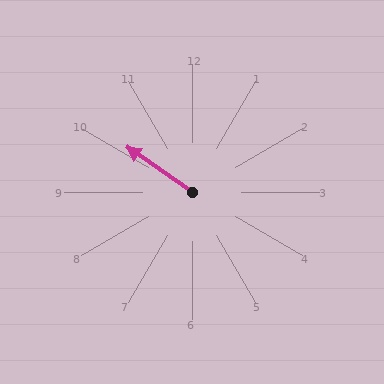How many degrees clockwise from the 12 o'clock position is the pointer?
Approximately 304 degrees.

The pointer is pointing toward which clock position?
Roughly 10 o'clock.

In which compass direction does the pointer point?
Northwest.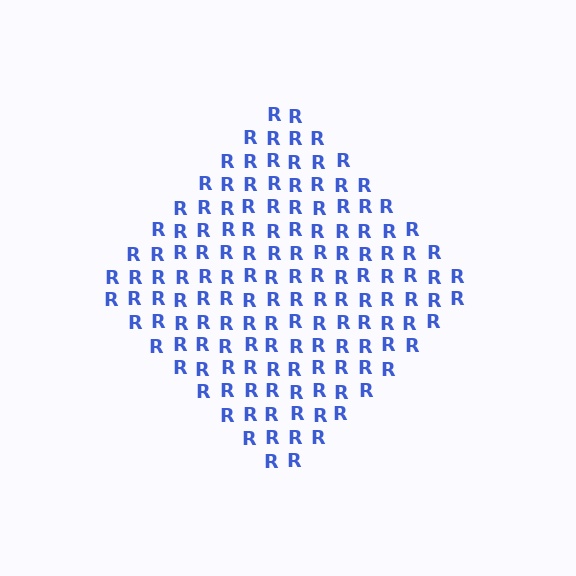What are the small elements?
The small elements are letter R's.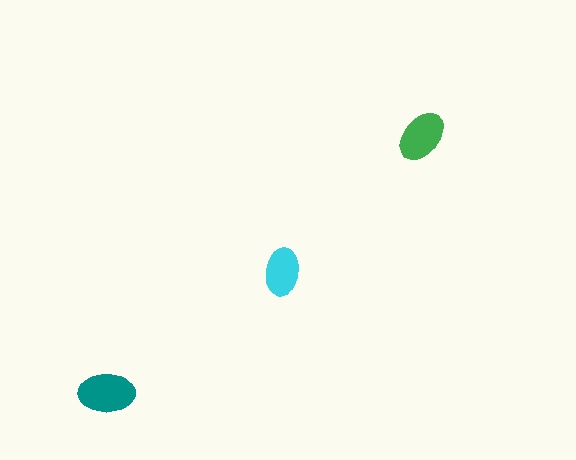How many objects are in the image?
There are 3 objects in the image.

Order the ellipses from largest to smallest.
the teal one, the green one, the cyan one.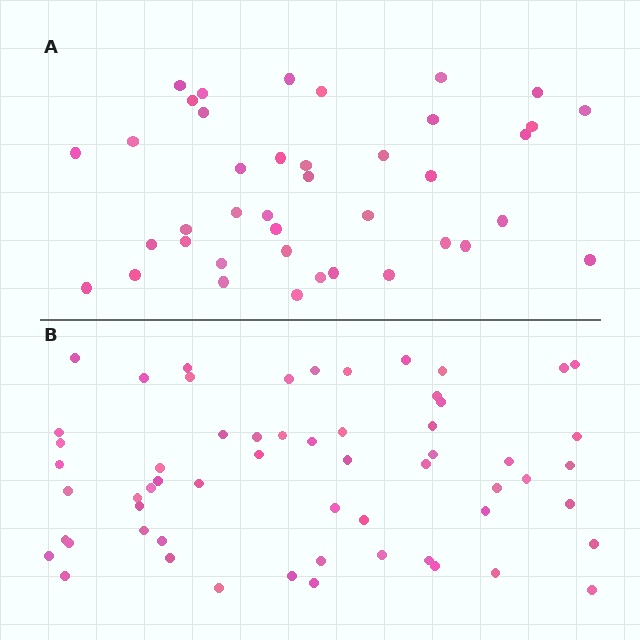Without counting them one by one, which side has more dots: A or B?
Region B (the bottom region) has more dots.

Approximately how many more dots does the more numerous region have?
Region B has approximately 20 more dots than region A.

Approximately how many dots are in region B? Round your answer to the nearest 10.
About 60 dots. (The exact count is 59, which rounds to 60.)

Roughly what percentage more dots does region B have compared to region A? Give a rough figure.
About 50% more.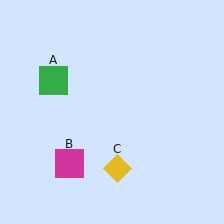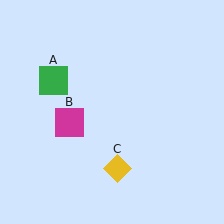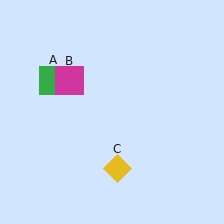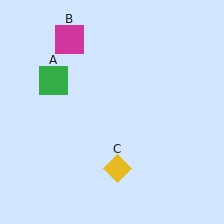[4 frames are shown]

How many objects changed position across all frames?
1 object changed position: magenta square (object B).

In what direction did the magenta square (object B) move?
The magenta square (object B) moved up.